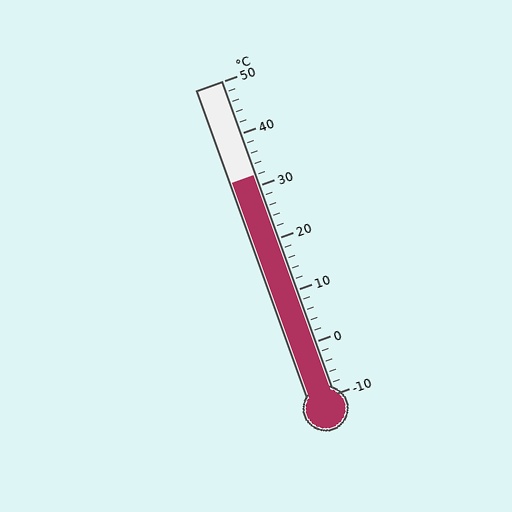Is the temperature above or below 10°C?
The temperature is above 10°C.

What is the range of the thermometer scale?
The thermometer scale ranges from -10°C to 50°C.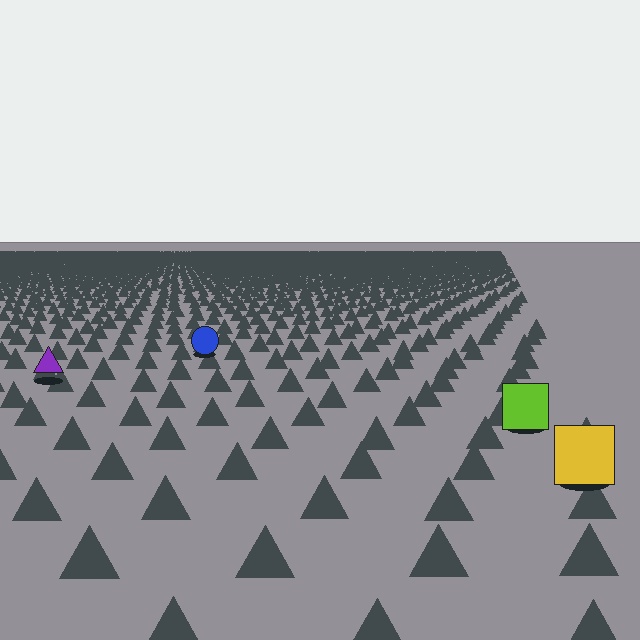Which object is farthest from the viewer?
The blue circle is farthest from the viewer. It appears smaller and the ground texture around it is denser.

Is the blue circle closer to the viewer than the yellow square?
No. The yellow square is closer — you can tell from the texture gradient: the ground texture is coarser near it.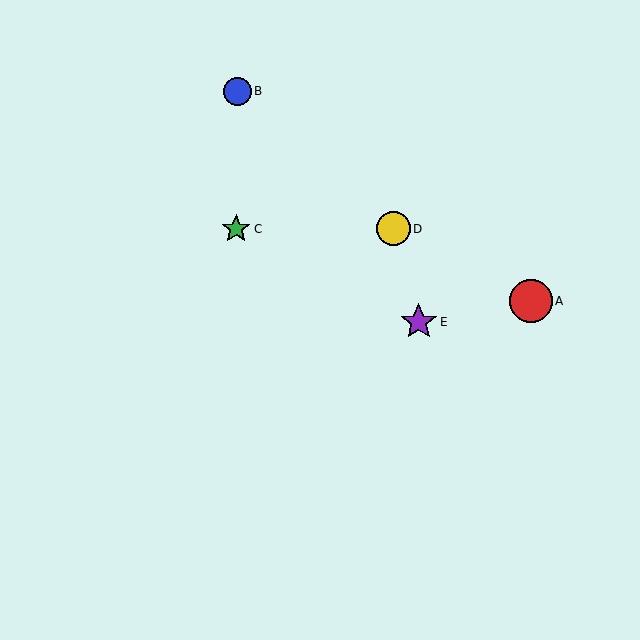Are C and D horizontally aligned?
Yes, both are at y≈229.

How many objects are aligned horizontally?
2 objects (C, D) are aligned horizontally.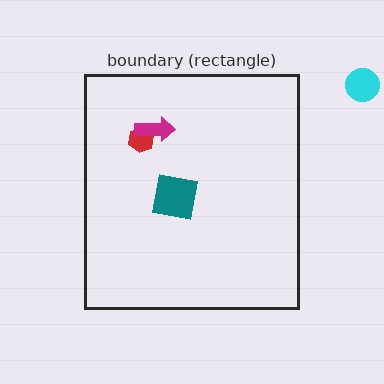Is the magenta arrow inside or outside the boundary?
Inside.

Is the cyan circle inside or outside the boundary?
Outside.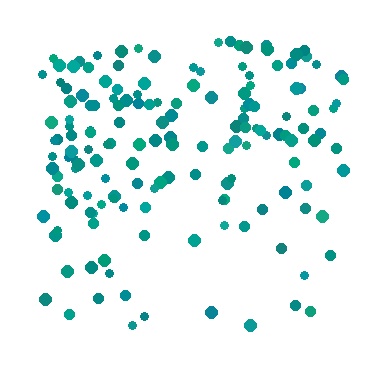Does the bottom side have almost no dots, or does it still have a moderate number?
Still a moderate number, just noticeably fewer than the top.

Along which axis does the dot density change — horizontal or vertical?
Vertical.